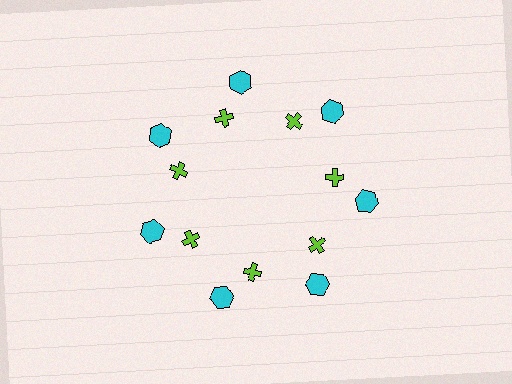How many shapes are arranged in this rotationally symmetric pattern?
There are 14 shapes, arranged in 7 groups of 2.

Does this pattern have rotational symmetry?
Yes, this pattern has 7-fold rotational symmetry. It looks the same after rotating 51 degrees around the center.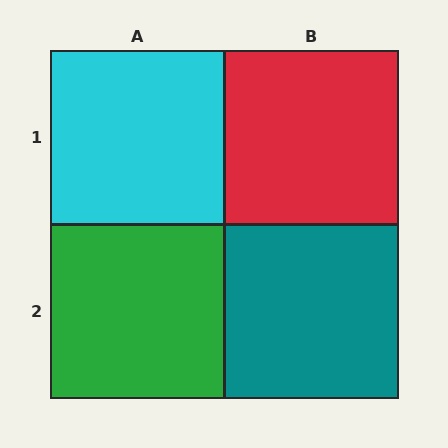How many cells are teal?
1 cell is teal.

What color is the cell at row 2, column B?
Teal.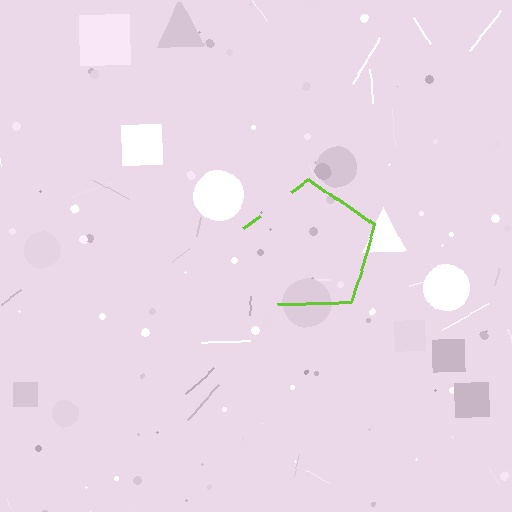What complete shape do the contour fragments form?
The contour fragments form a pentagon.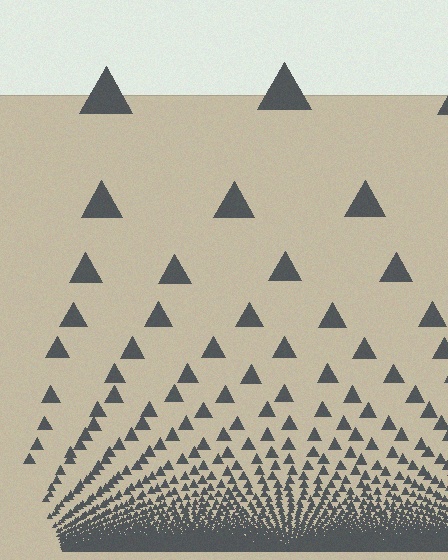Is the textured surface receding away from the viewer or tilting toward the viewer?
The surface appears to tilt toward the viewer. Texture elements get larger and sparser toward the top.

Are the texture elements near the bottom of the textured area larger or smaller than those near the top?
Smaller. The gradient is inverted — elements near the bottom are smaller and denser.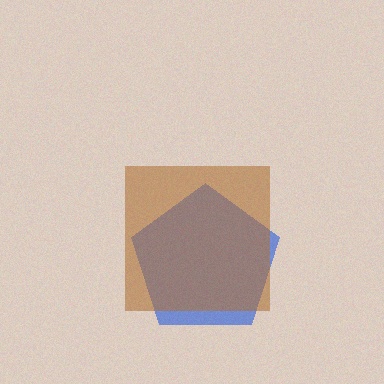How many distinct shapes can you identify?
There are 2 distinct shapes: a blue pentagon, a brown square.